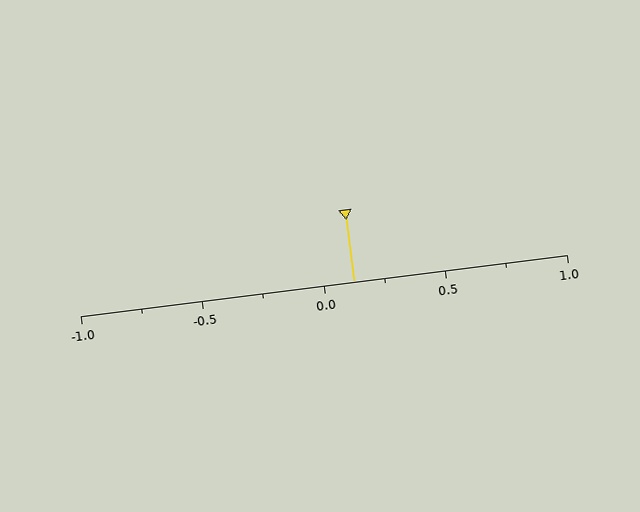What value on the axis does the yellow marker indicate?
The marker indicates approximately 0.12.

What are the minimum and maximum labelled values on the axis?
The axis runs from -1.0 to 1.0.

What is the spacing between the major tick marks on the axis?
The major ticks are spaced 0.5 apart.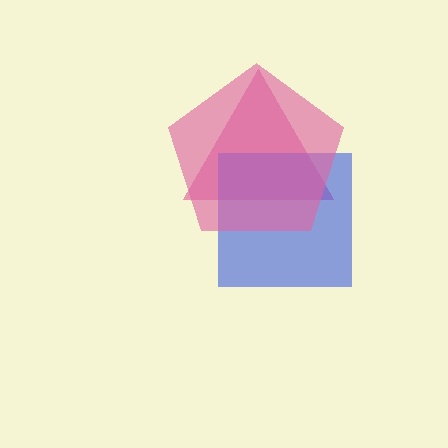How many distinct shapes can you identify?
There are 3 distinct shapes: a magenta triangle, a blue square, a pink pentagon.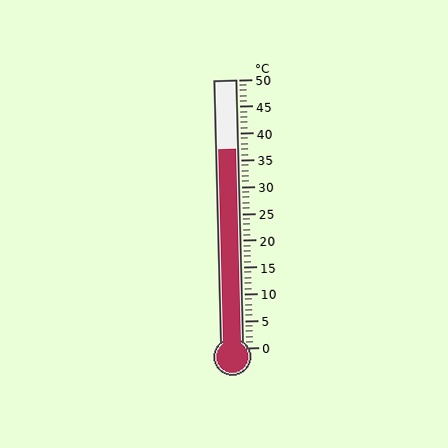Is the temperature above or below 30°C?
The temperature is above 30°C.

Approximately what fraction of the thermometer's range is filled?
The thermometer is filled to approximately 75% of its range.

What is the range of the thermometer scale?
The thermometer scale ranges from 0°C to 50°C.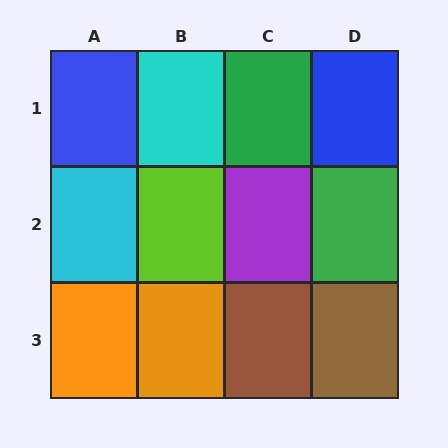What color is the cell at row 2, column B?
Lime.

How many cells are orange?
2 cells are orange.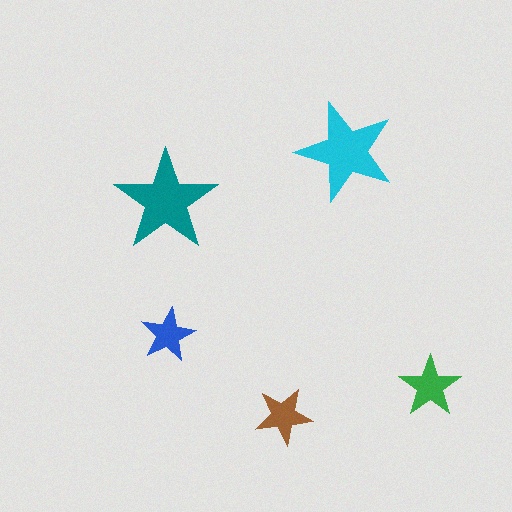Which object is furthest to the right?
The green star is rightmost.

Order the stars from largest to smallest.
the teal one, the cyan one, the green one, the brown one, the blue one.